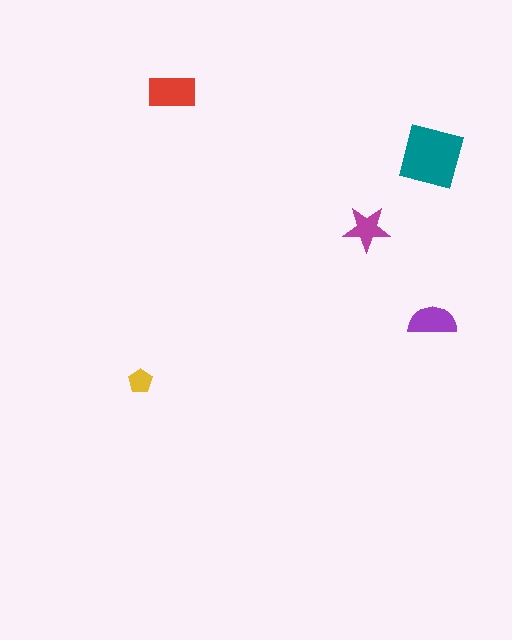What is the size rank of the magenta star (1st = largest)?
4th.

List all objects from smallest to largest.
The yellow pentagon, the magenta star, the purple semicircle, the red rectangle, the teal square.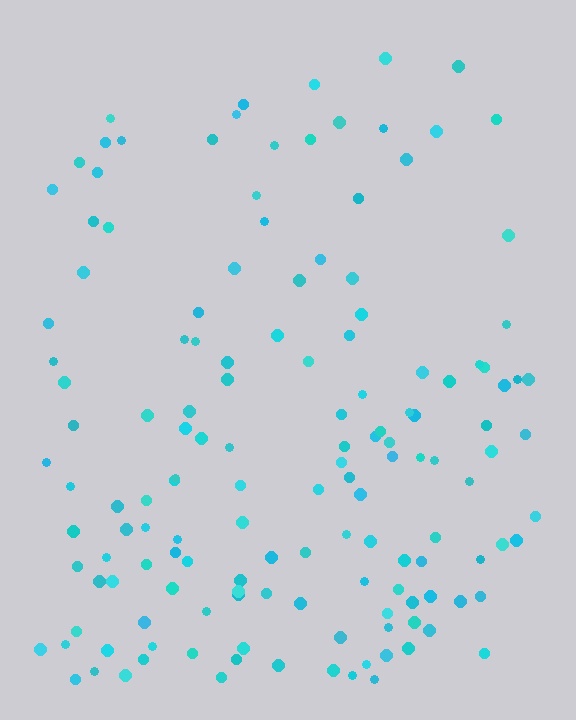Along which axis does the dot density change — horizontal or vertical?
Vertical.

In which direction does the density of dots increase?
From top to bottom, with the bottom side densest.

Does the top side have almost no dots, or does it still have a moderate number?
Still a moderate number, just noticeably fewer than the bottom.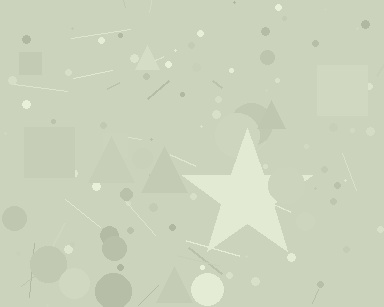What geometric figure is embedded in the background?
A star is embedded in the background.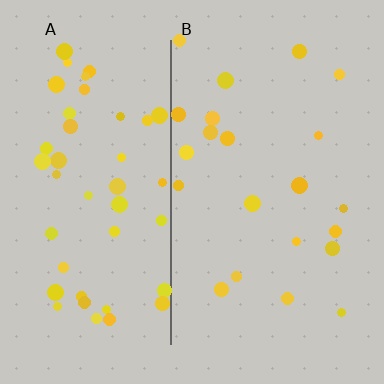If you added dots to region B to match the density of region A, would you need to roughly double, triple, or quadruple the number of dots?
Approximately double.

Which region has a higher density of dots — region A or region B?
A (the left).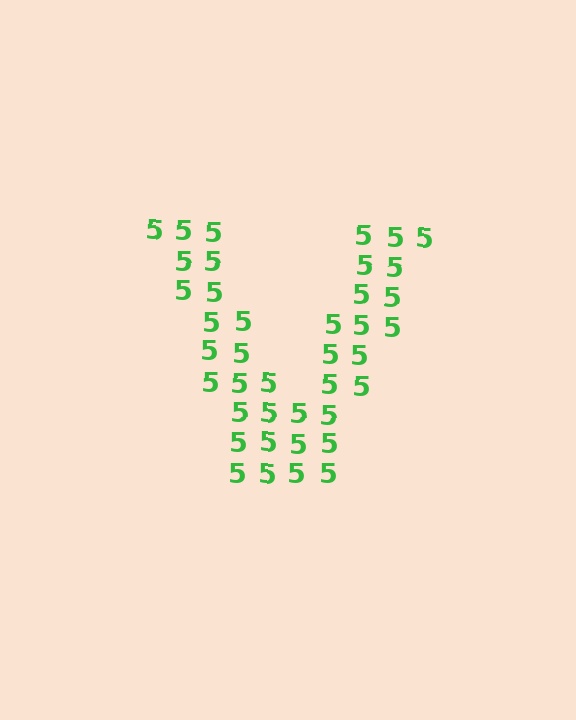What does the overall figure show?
The overall figure shows the letter V.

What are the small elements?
The small elements are digit 5's.